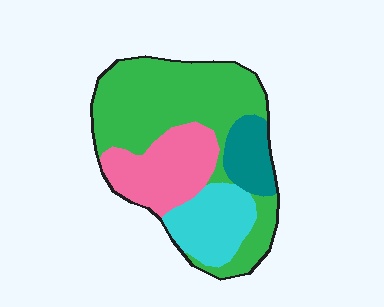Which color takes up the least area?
Teal, at roughly 10%.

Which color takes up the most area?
Green, at roughly 50%.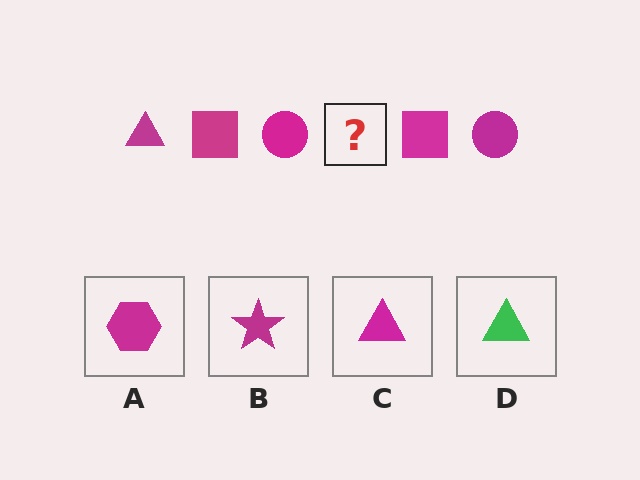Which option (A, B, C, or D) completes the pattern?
C.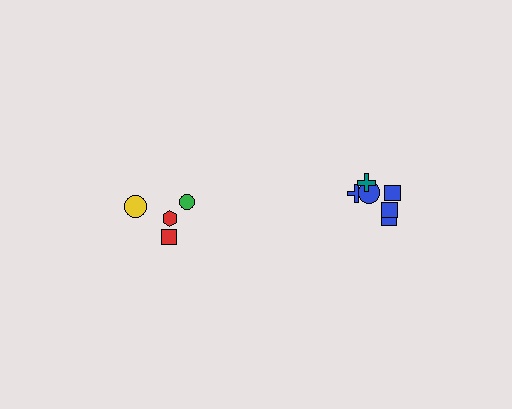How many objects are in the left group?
There are 4 objects.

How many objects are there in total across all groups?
There are 10 objects.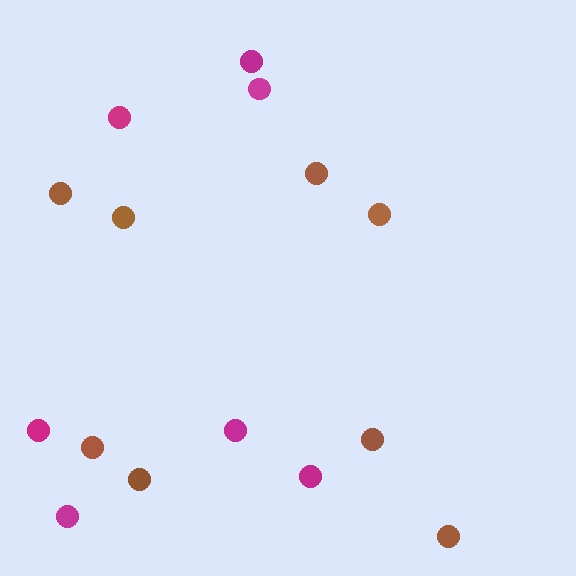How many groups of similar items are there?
There are 2 groups: one group of brown circles (8) and one group of magenta circles (7).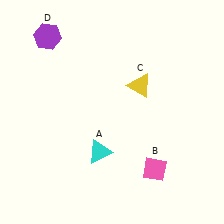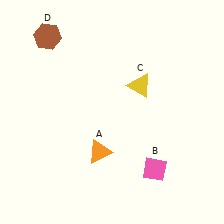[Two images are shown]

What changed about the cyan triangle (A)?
In Image 1, A is cyan. In Image 2, it changed to orange.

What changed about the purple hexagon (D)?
In Image 1, D is purple. In Image 2, it changed to brown.